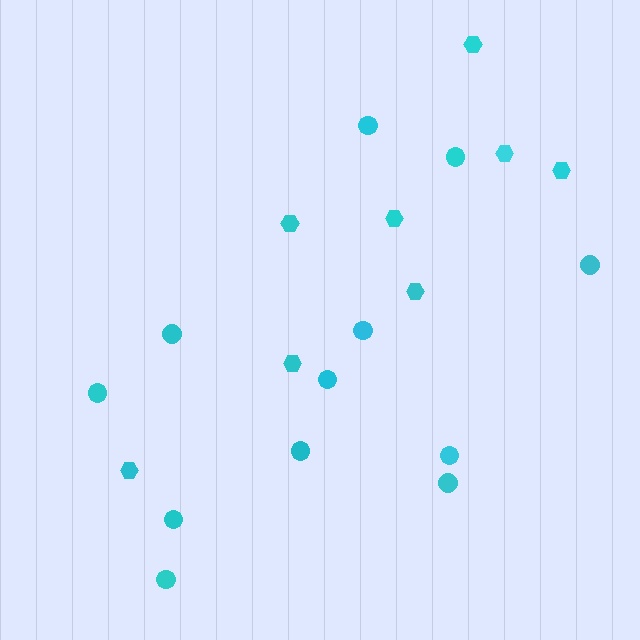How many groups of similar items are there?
There are 2 groups: one group of circles (12) and one group of hexagons (8).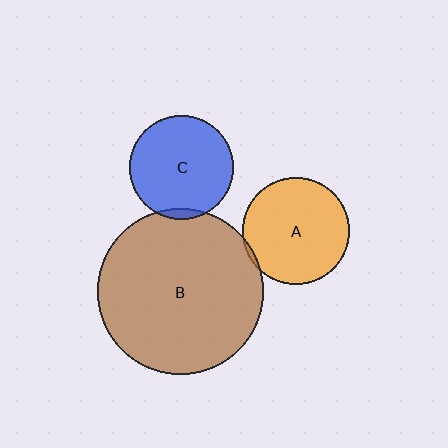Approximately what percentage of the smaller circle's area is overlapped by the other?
Approximately 5%.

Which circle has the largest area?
Circle B (brown).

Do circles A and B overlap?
Yes.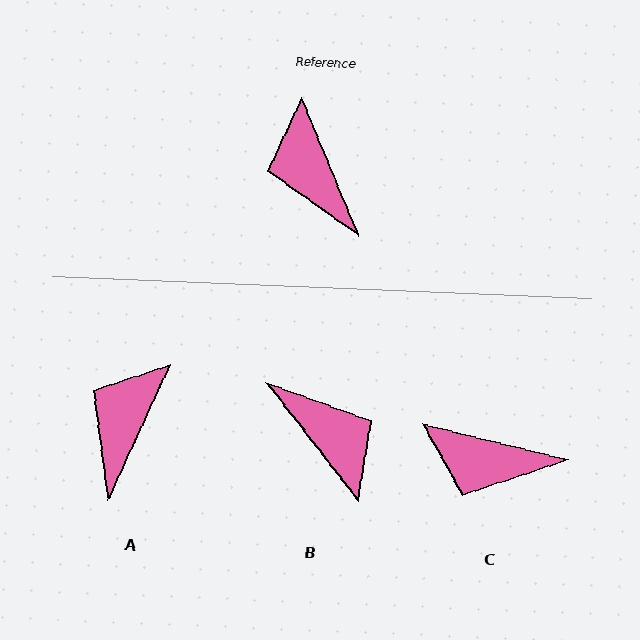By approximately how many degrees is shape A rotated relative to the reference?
Approximately 47 degrees clockwise.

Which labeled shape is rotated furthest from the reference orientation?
B, about 165 degrees away.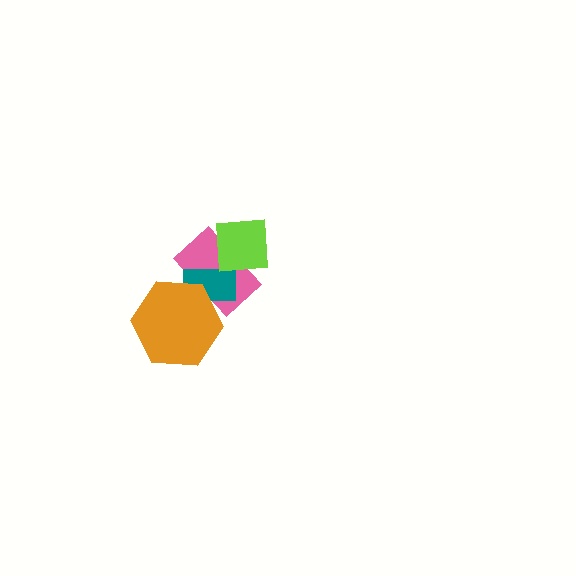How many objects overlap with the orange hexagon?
2 objects overlap with the orange hexagon.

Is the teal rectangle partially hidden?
Yes, it is partially covered by another shape.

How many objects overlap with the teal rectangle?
3 objects overlap with the teal rectangle.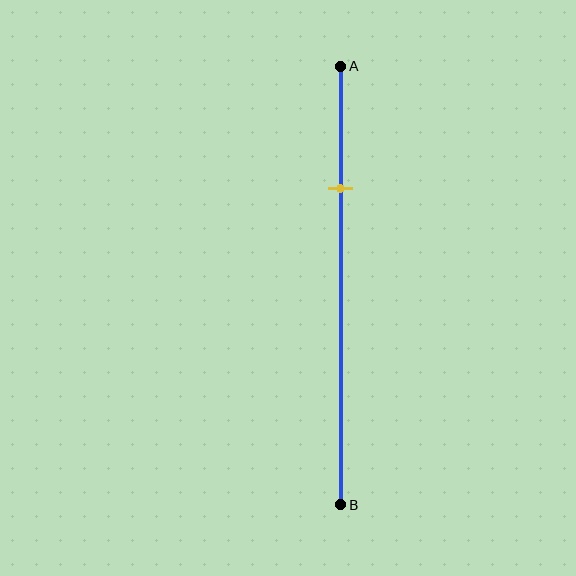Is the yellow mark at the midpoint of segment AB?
No, the mark is at about 30% from A, not at the 50% midpoint.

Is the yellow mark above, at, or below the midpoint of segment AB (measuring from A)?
The yellow mark is above the midpoint of segment AB.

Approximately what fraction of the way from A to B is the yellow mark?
The yellow mark is approximately 30% of the way from A to B.